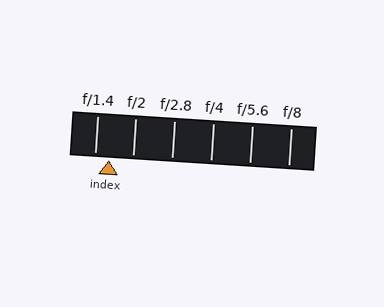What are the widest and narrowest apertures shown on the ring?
The widest aperture shown is f/1.4 and the narrowest is f/8.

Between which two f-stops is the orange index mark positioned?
The index mark is between f/1.4 and f/2.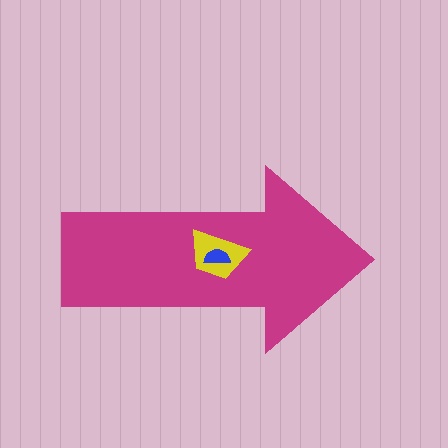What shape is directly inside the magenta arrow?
The yellow trapezoid.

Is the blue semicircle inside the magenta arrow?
Yes.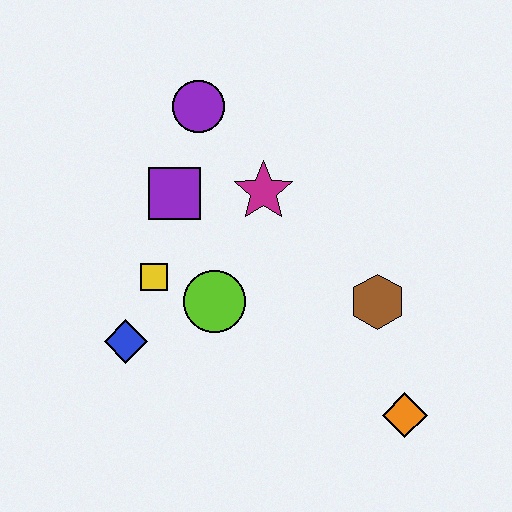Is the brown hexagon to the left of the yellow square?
No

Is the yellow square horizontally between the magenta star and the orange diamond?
No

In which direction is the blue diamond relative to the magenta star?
The blue diamond is below the magenta star.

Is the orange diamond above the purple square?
No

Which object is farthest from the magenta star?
The orange diamond is farthest from the magenta star.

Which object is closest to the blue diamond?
The yellow square is closest to the blue diamond.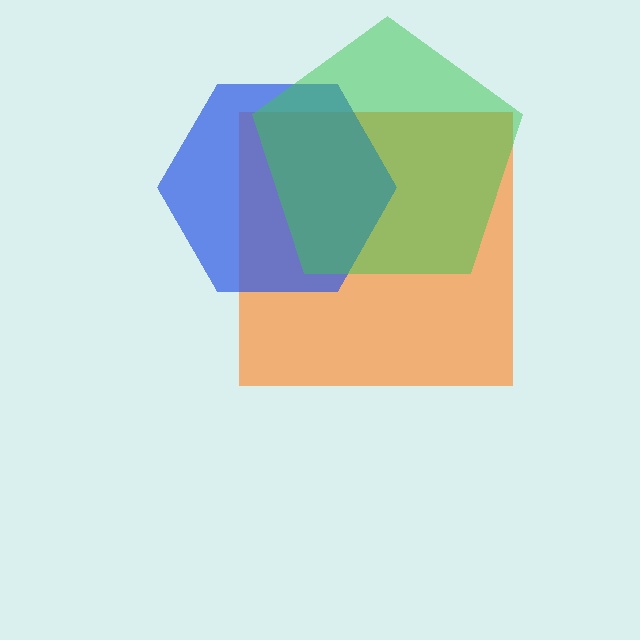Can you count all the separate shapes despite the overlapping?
Yes, there are 3 separate shapes.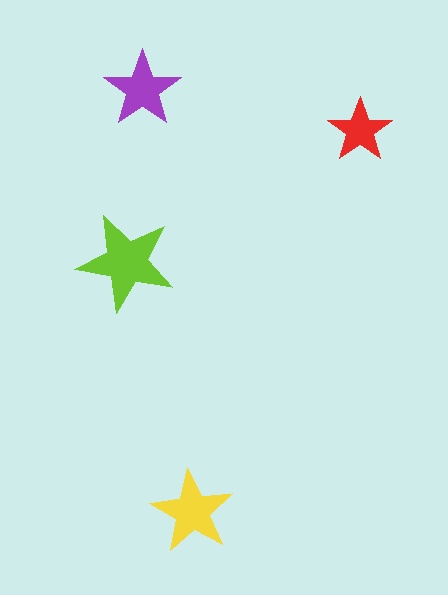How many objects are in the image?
There are 4 objects in the image.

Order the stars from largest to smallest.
the lime one, the yellow one, the purple one, the red one.